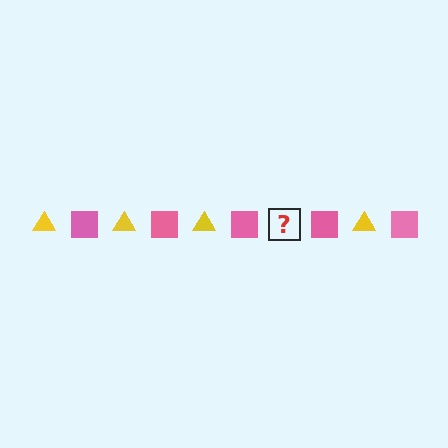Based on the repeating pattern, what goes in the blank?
The blank should be a yellow triangle.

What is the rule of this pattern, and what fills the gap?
The rule is that the pattern alternates between yellow triangle and pink square. The gap should be filled with a yellow triangle.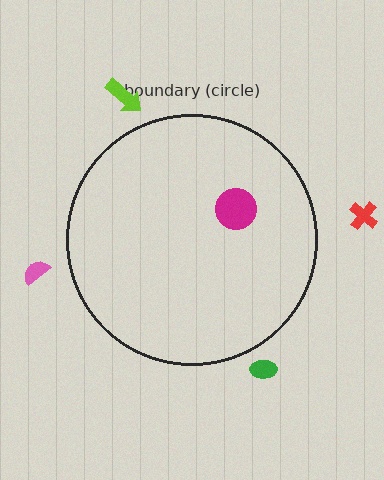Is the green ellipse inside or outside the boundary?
Outside.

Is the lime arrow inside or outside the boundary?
Outside.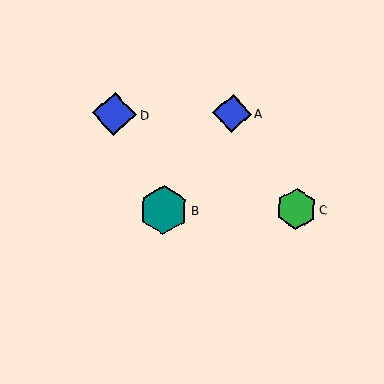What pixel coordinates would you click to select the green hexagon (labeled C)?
Click at (296, 209) to select the green hexagon C.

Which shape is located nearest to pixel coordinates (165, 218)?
The teal hexagon (labeled B) at (163, 210) is nearest to that location.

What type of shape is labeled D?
Shape D is a blue diamond.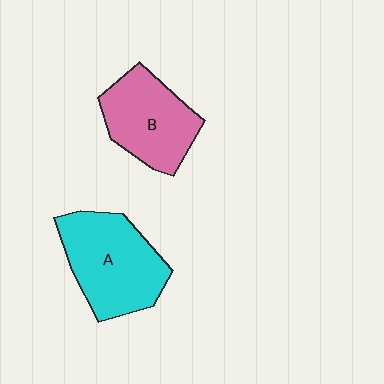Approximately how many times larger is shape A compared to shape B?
Approximately 1.2 times.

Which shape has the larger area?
Shape A (cyan).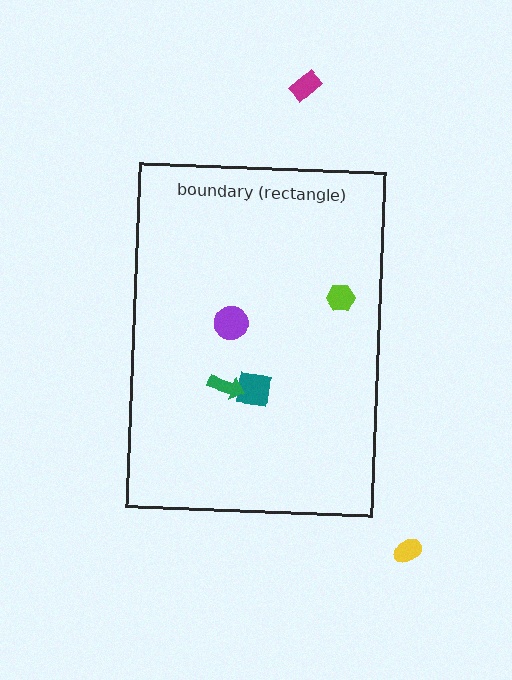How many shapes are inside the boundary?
4 inside, 2 outside.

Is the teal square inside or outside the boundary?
Inside.